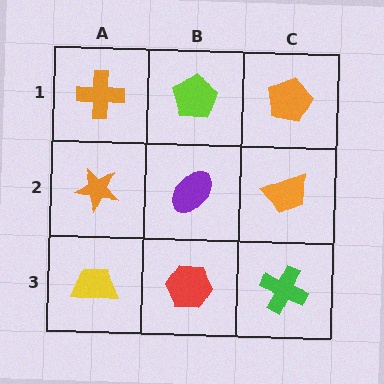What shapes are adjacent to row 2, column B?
A lime pentagon (row 1, column B), a red hexagon (row 3, column B), an orange star (row 2, column A), an orange trapezoid (row 2, column C).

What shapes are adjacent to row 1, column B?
A purple ellipse (row 2, column B), an orange cross (row 1, column A), an orange pentagon (row 1, column C).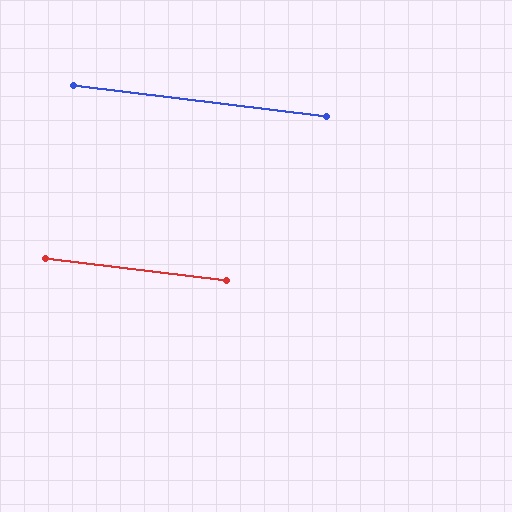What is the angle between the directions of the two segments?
Approximately 0 degrees.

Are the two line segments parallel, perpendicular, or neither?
Parallel — their directions differ by only 0.2°.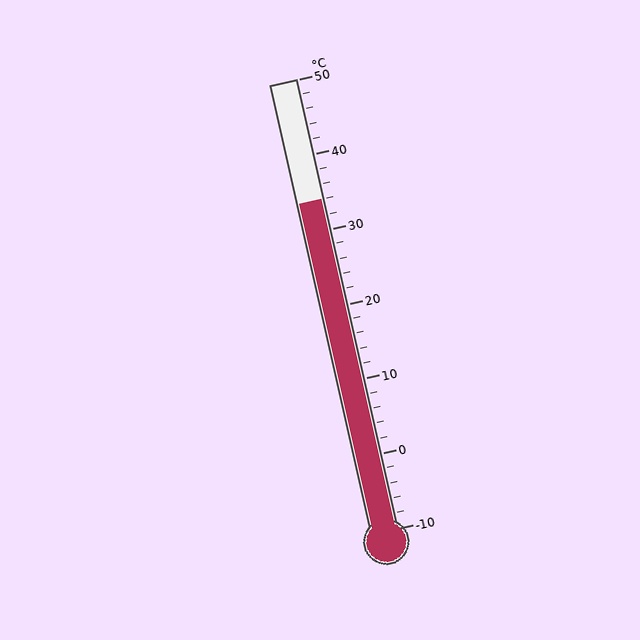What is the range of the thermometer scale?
The thermometer scale ranges from -10°C to 50°C.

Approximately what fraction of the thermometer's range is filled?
The thermometer is filled to approximately 75% of its range.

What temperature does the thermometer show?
The thermometer shows approximately 34°C.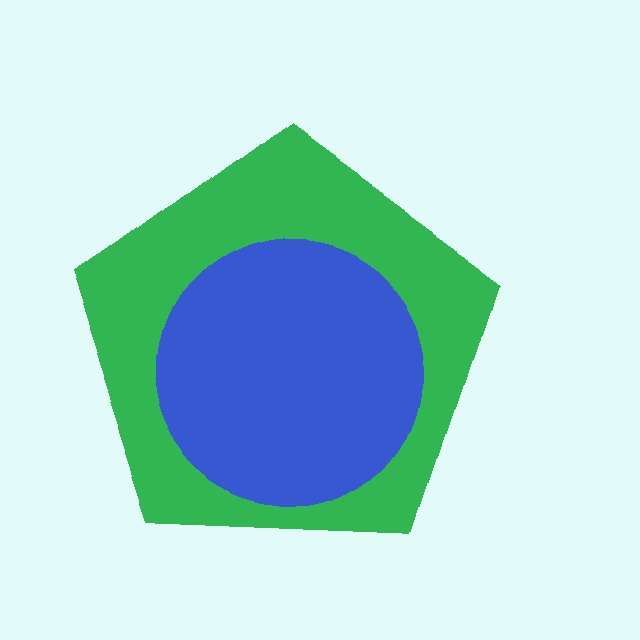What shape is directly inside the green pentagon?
The blue circle.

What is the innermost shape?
The blue circle.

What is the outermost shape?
The green pentagon.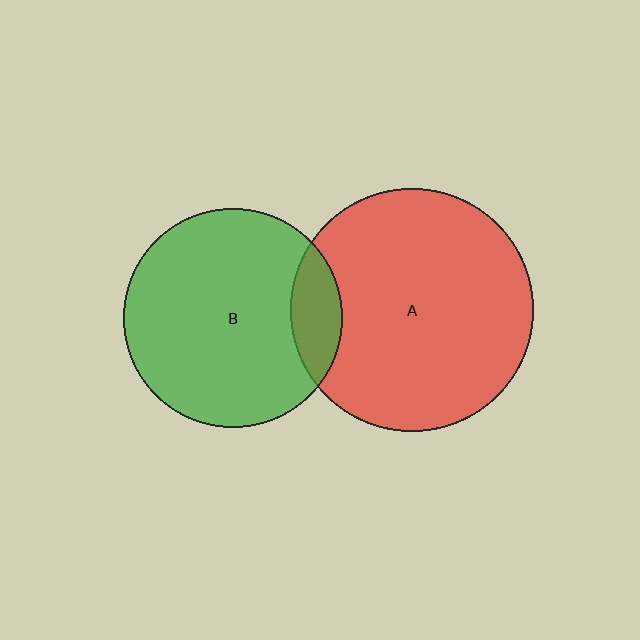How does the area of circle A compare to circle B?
Approximately 1.2 times.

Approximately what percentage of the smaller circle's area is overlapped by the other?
Approximately 15%.